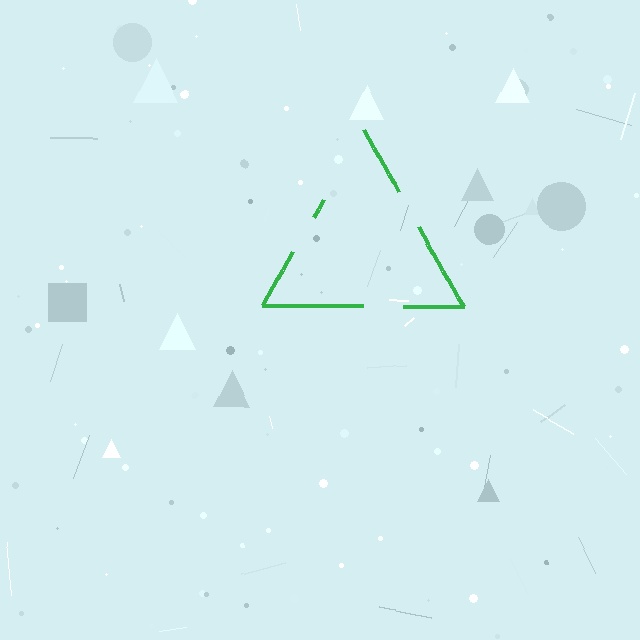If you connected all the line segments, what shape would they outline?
They would outline a triangle.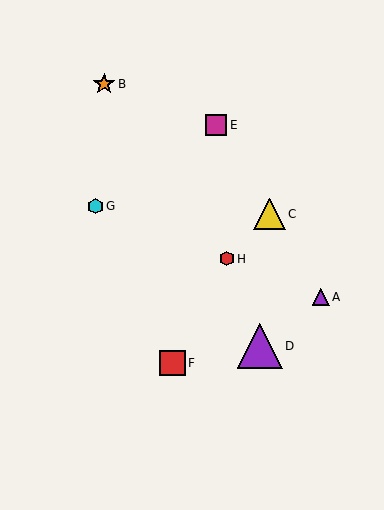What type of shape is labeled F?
Shape F is a red square.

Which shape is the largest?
The purple triangle (labeled D) is the largest.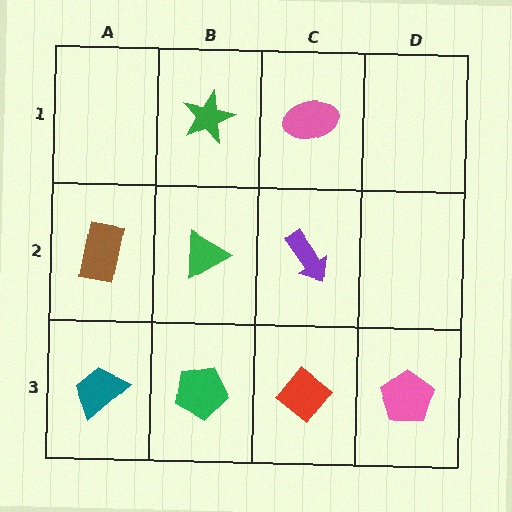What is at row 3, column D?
A pink pentagon.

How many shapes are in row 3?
4 shapes.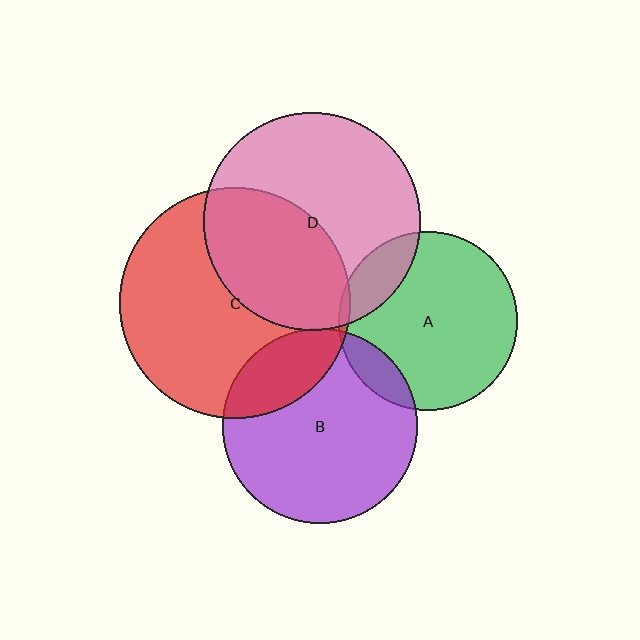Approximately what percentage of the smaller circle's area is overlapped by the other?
Approximately 5%.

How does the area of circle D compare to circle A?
Approximately 1.5 times.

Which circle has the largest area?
Circle C (red).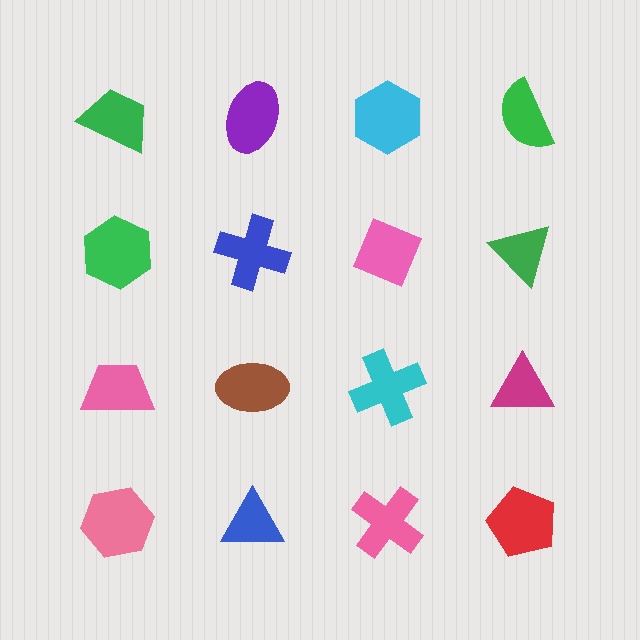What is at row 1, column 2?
A purple ellipse.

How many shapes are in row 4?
4 shapes.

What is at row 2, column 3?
A pink diamond.